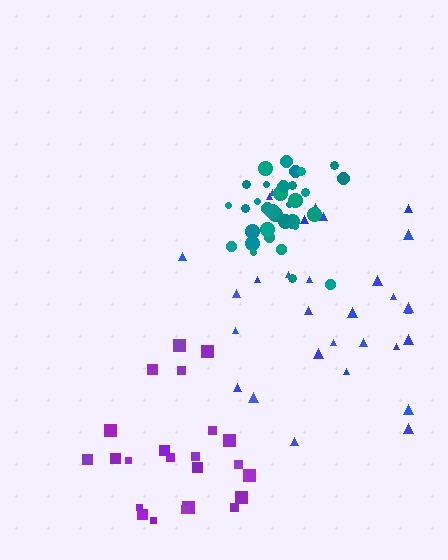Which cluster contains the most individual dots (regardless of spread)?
Teal (34).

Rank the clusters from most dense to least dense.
teal, purple, blue.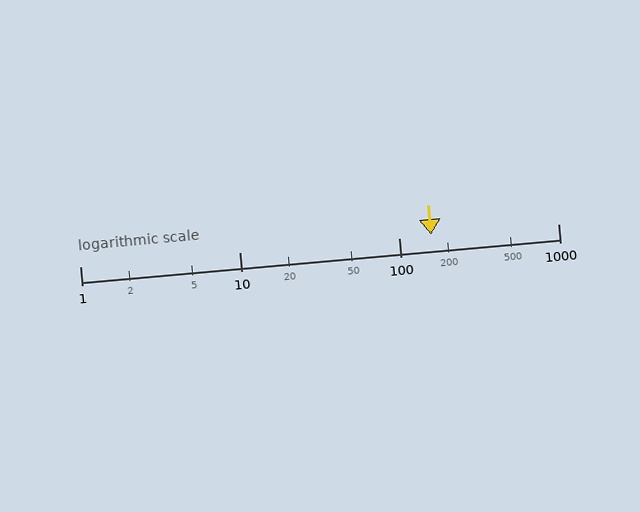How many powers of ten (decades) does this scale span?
The scale spans 3 decades, from 1 to 1000.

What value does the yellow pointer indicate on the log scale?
The pointer indicates approximately 160.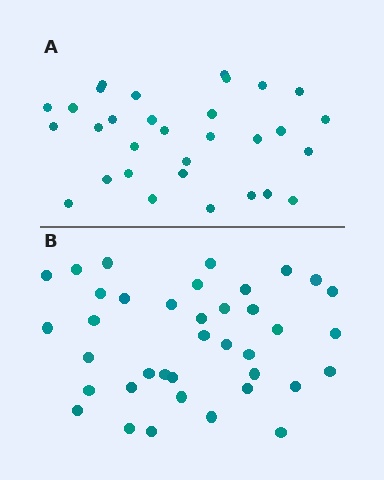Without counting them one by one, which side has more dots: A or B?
Region B (the bottom region) has more dots.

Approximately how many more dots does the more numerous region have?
Region B has roughly 8 or so more dots than region A.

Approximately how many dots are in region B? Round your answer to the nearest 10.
About 40 dots. (The exact count is 38, which rounds to 40.)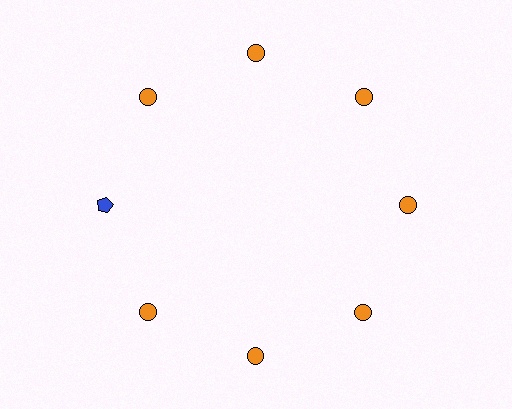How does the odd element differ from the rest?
It differs in both color (blue instead of orange) and shape (pentagon instead of circle).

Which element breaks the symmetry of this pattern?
The blue pentagon at roughly the 9 o'clock position breaks the symmetry. All other shapes are orange circles.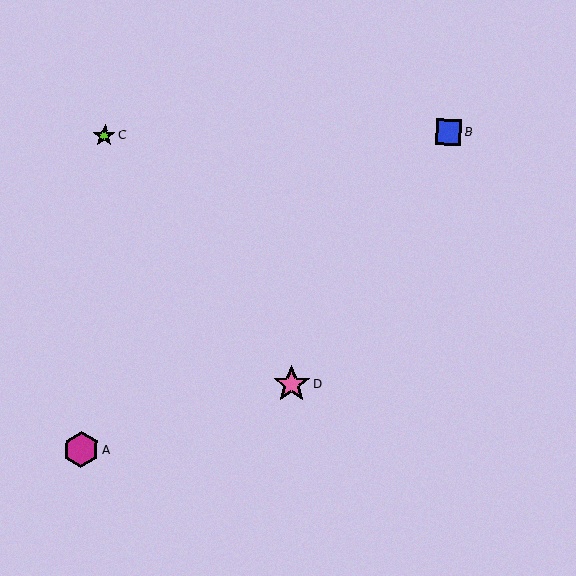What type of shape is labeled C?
Shape C is a lime star.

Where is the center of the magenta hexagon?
The center of the magenta hexagon is at (81, 450).